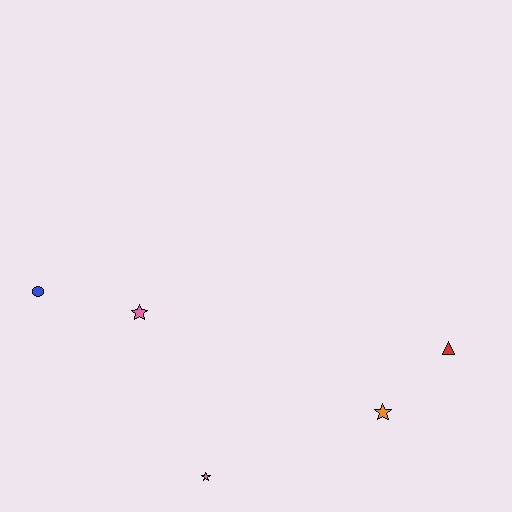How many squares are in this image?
There are no squares.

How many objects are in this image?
There are 5 objects.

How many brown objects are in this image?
There are no brown objects.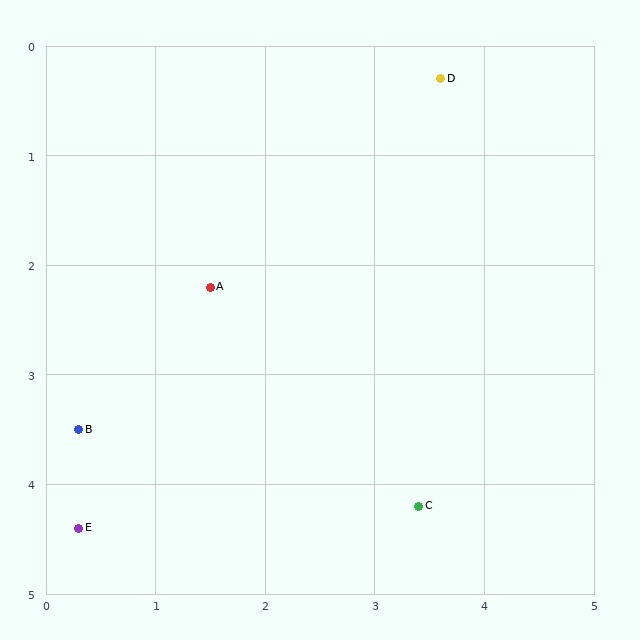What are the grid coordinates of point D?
Point D is at approximately (3.6, 0.3).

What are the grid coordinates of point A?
Point A is at approximately (1.5, 2.2).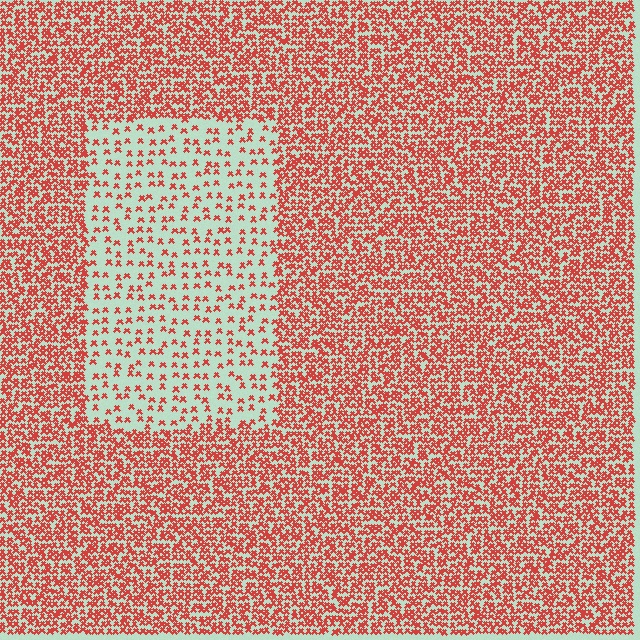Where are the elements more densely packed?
The elements are more densely packed outside the rectangle boundary.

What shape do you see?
I see a rectangle.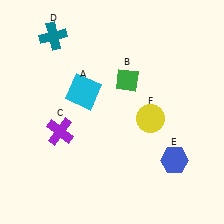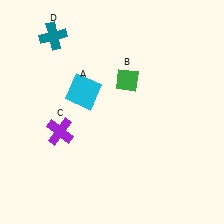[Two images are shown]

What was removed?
The blue hexagon (E), the yellow circle (F) were removed in Image 2.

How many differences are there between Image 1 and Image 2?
There are 2 differences between the two images.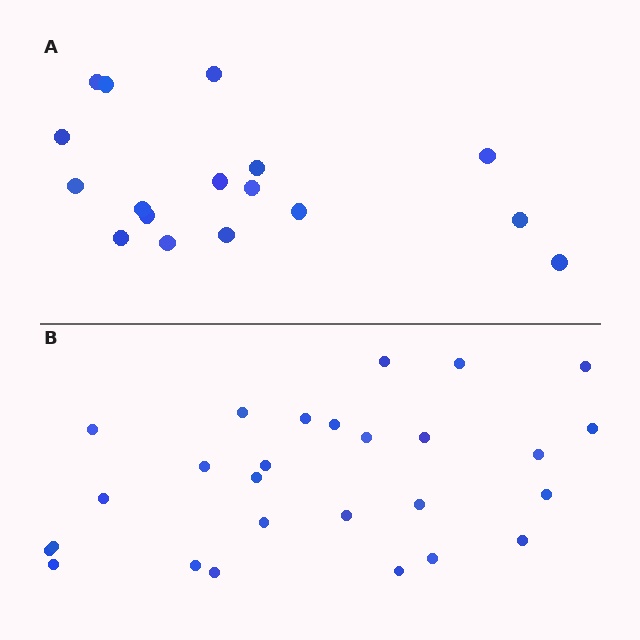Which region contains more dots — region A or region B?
Region B (the bottom region) has more dots.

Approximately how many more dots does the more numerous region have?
Region B has roughly 10 or so more dots than region A.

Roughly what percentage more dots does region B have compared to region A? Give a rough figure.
About 60% more.